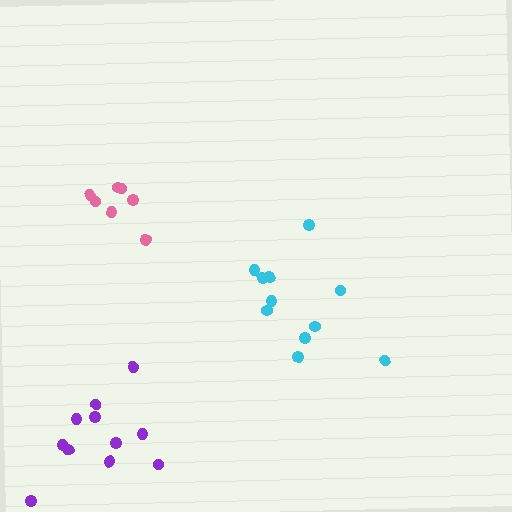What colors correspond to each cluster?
The clusters are colored: pink, cyan, purple.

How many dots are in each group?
Group 1: 7 dots, Group 2: 11 dots, Group 3: 11 dots (29 total).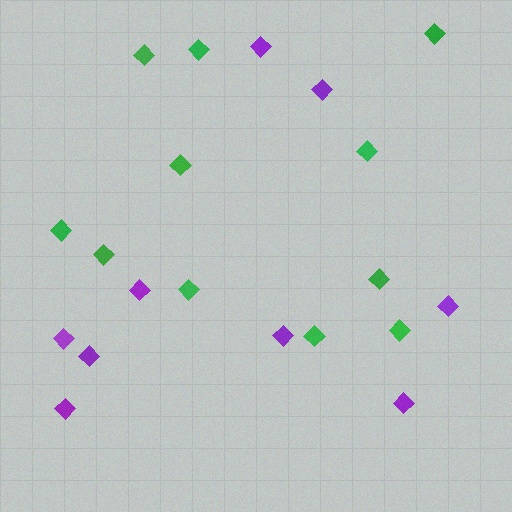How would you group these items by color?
There are 2 groups: one group of green diamonds (11) and one group of purple diamonds (9).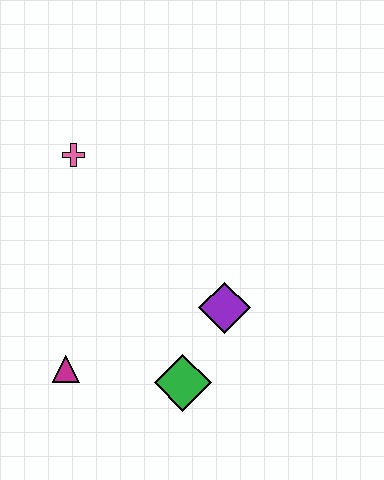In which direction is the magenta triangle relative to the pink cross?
The magenta triangle is below the pink cross.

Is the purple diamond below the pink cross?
Yes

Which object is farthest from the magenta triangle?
The pink cross is farthest from the magenta triangle.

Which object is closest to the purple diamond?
The green diamond is closest to the purple diamond.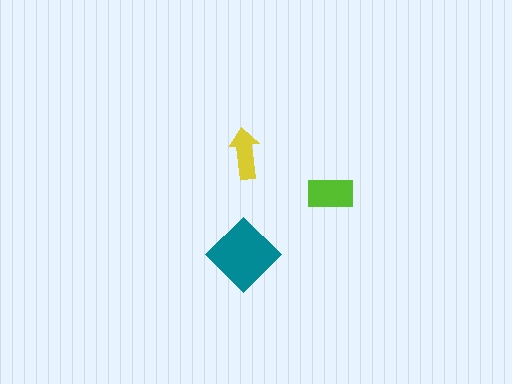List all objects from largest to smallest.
The teal diamond, the lime rectangle, the yellow arrow.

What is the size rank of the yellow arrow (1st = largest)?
3rd.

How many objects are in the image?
There are 3 objects in the image.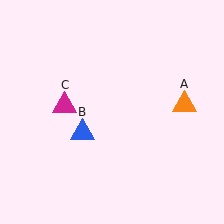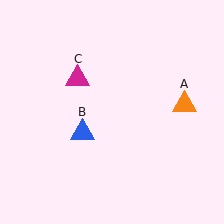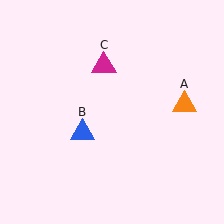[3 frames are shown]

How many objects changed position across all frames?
1 object changed position: magenta triangle (object C).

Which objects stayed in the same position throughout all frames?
Orange triangle (object A) and blue triangle (object B) remained stationary.